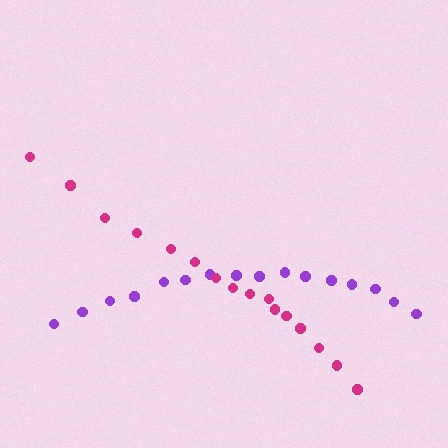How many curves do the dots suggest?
There are 2 distinct paths.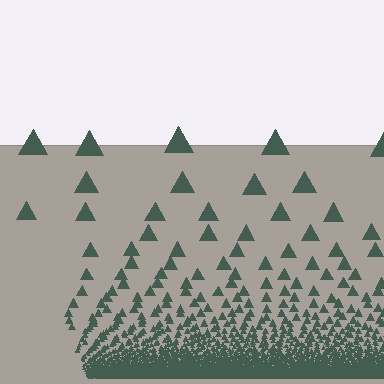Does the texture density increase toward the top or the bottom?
Density increases toward the bottom.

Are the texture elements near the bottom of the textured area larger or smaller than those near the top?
Smaller. The gradient is inverted — elements near the bottom are smaller and denser.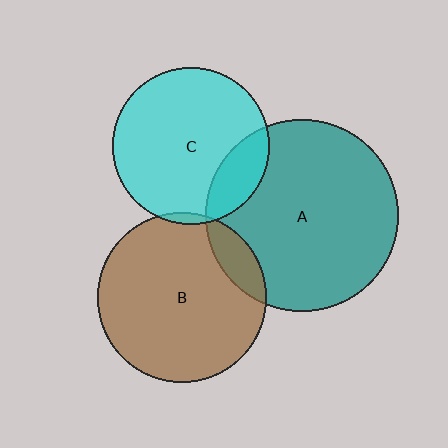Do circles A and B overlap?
Yes.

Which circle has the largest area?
Circle A (teal).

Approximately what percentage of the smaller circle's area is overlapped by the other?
Approximately 10%.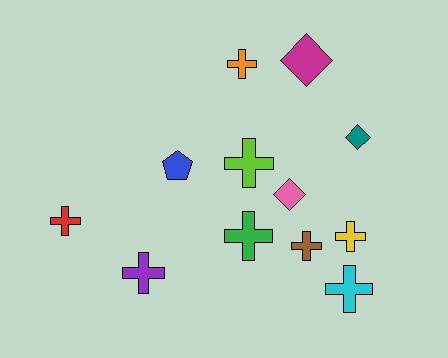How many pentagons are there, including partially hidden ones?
There is 1 pentagon.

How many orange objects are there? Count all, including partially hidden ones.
There is 1 orange object.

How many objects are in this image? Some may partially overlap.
There are 12 objects.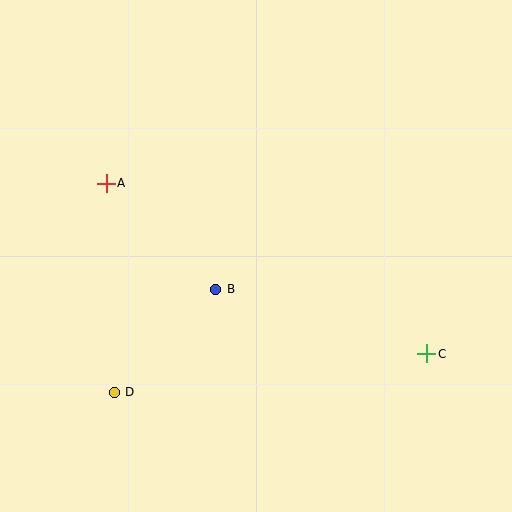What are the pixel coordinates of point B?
Point B is at (216, 289).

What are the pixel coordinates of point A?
Point A is at (106, 183).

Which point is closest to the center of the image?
Point B at (216, 289) is closest to the center.